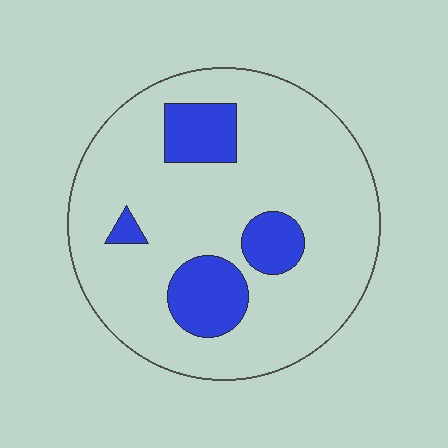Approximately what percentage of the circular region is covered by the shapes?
Approximately 20%.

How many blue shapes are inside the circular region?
4.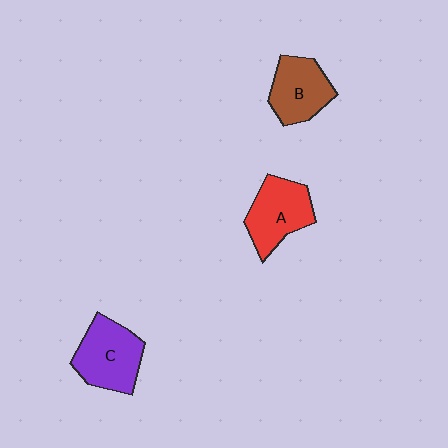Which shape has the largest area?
Shape C (purple).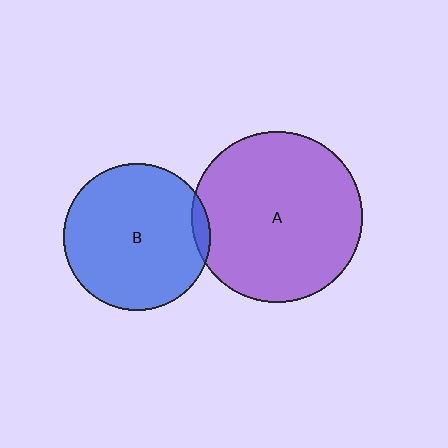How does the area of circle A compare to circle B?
Approximately 1.4 times.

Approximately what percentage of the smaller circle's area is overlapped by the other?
Approximately 5%.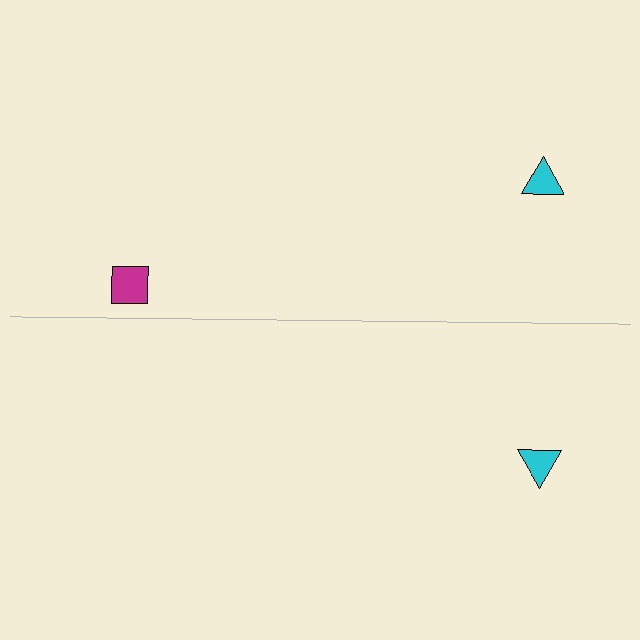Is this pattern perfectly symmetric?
No, the pattern is not perfectly symmetric. A magenta square is missing from the bottom side.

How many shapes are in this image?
There are 3 shapes in this image.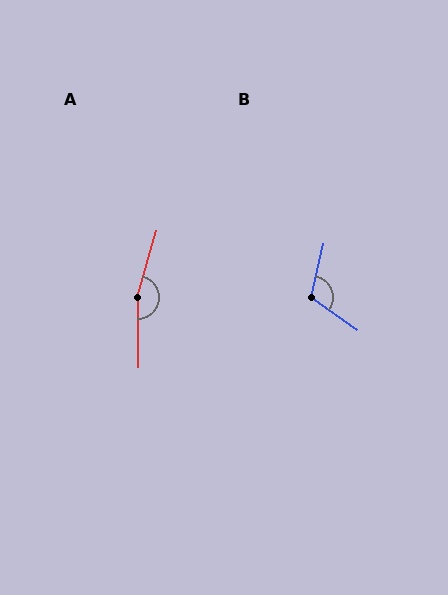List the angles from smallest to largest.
B (113°), A (164°).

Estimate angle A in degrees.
Approximately 164 degrees.